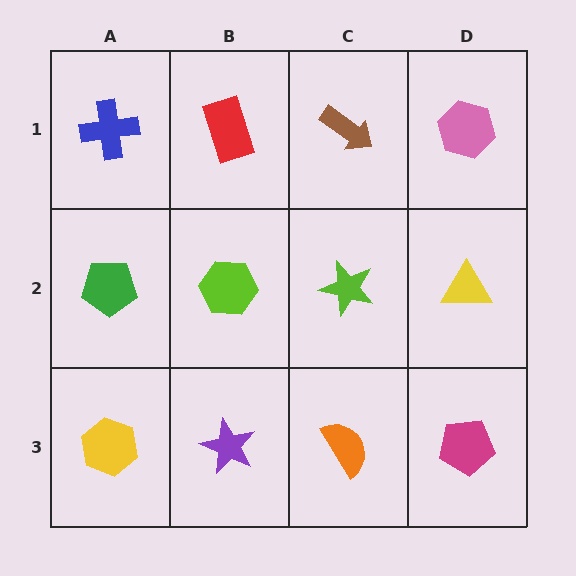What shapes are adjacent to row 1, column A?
A green pentagon (row 2, column A), a red rectangle (row 1, column B).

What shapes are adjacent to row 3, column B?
A lime hexagon (row 2, column B), a yellow hexagon (row 3, column A), an orange semicircle (row 3, column C).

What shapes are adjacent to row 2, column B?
A red rectangle (row 1, column B), a purple star (row 3, column B), a green pentagon (row 2, column A), a lime star (row 2, column C).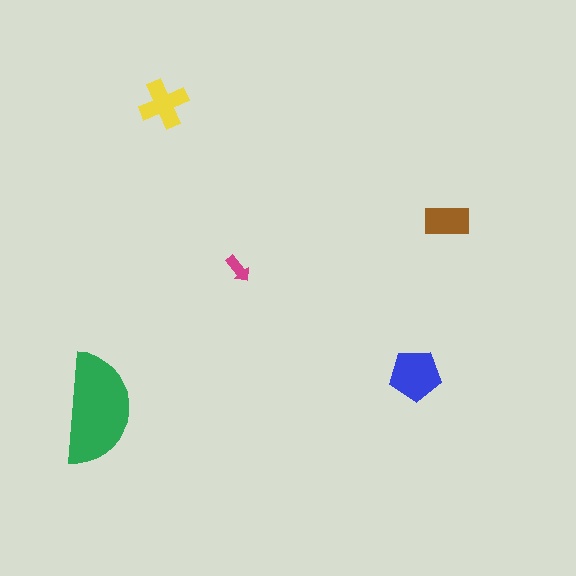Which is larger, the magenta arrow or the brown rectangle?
The brown rectangle.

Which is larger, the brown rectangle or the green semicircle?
The green semicircle.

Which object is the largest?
The green semicircle.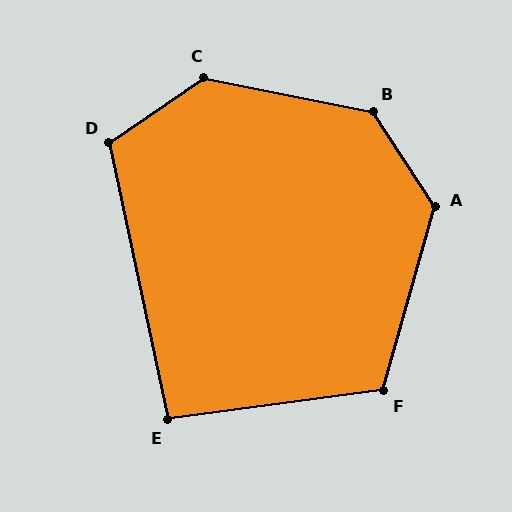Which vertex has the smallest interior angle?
E, at approximately 94 degrees.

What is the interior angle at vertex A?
Approximately 131 degrees (obtuse).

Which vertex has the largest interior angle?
B, at approximately 135 degrees.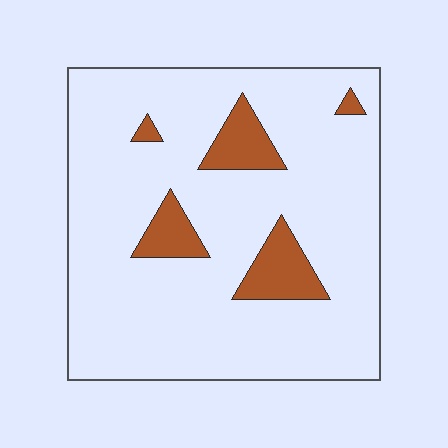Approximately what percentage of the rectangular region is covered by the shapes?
Approximately 10%.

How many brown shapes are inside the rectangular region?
5.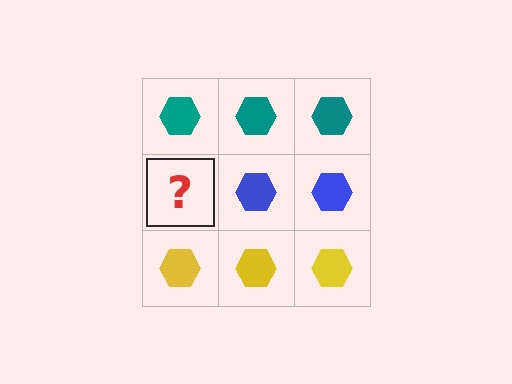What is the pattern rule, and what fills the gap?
The rule is that each row has a consistent color. The gap should be filled with a blue hexagon.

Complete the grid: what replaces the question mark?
The question mark should be replaced with a blue hexagon.